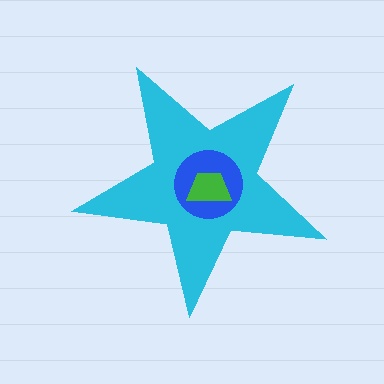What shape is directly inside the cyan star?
The blue circle.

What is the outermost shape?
The cyan star.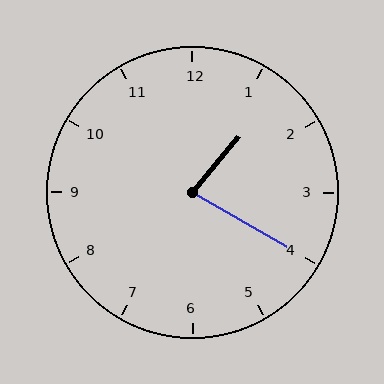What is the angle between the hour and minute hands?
Approximately 80 degrees.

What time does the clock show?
1:20.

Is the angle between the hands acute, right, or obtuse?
It is acute.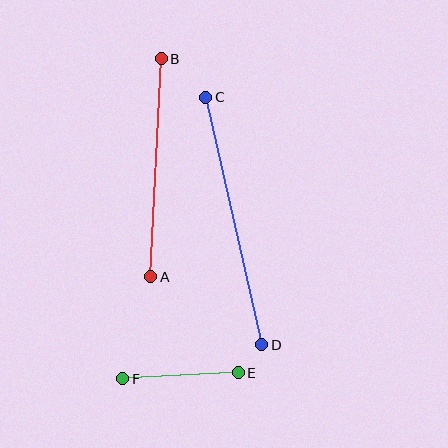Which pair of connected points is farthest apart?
Points C and D are farthest apart.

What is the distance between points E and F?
The distance is approximately 116 pixels.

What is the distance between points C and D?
The distance is approximately 254 pixels.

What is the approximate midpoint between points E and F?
The midpoint is at approximately (181, 376) pixels.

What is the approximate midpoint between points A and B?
The midpoint is at approximately (156, 168) pixels.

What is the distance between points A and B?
The distance is approximately 218 pixels.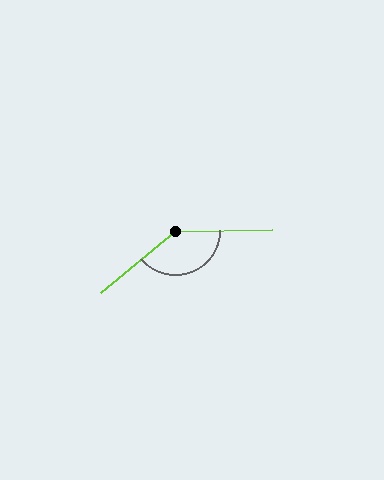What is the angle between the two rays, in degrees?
Approximately 141 degrees.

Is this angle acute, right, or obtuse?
It is obtuse.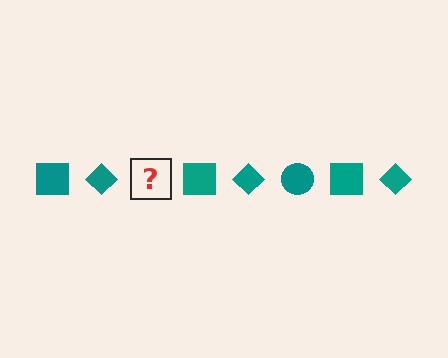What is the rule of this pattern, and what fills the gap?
The rule is that the pattern cycles through square, diamond, circle shapes in teal. The gap should be filled with a teal circle.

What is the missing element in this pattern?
The missing element is a teal circle.